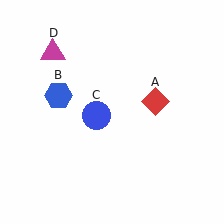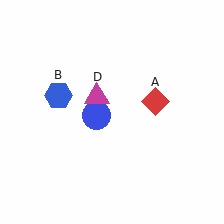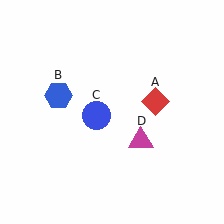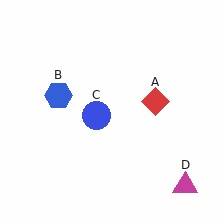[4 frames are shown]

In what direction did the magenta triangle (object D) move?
The magenta triangle (object D) moved down and to the right.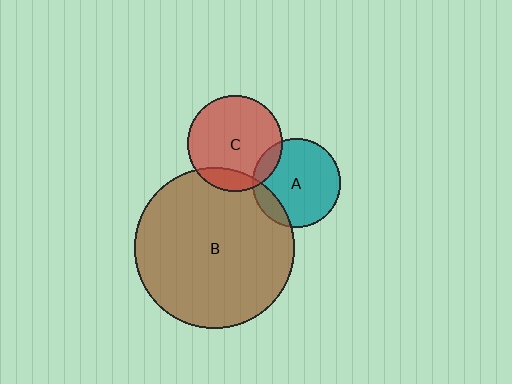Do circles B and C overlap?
Yes.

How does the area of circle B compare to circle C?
Approximately 2.8 times.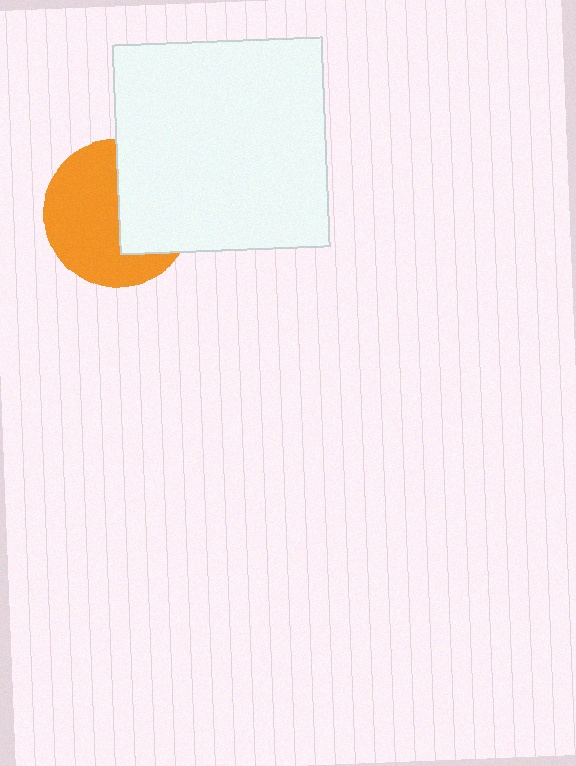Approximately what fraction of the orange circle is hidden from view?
Roughly 42% of the orange circle is hidden behind the white square.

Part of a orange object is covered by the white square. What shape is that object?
It is a circle.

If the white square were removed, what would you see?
You would see the complete orange circle.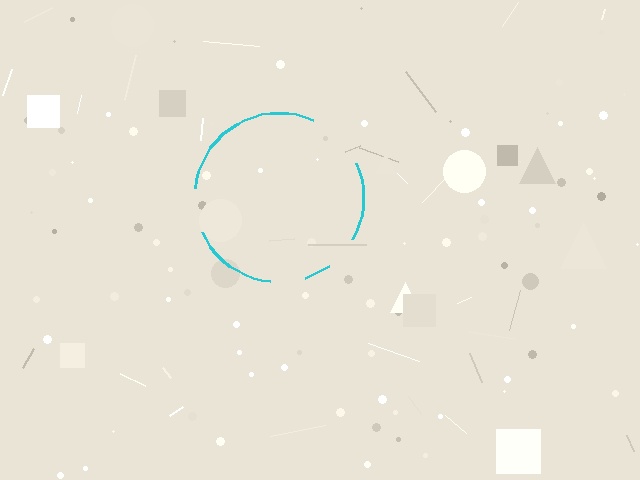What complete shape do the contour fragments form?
The contour fragments form a circle.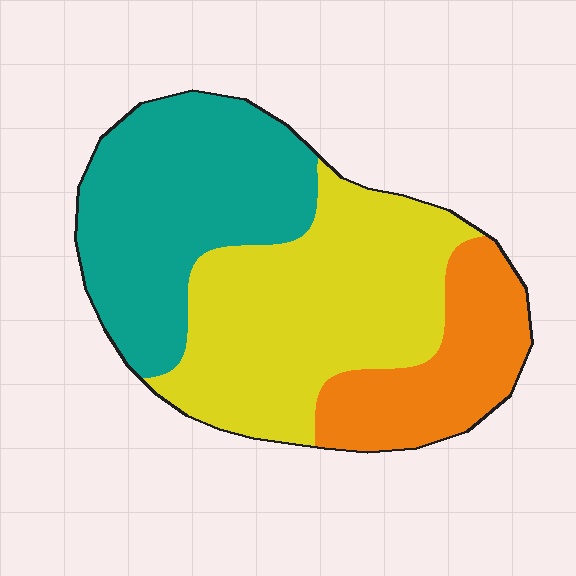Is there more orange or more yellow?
Yellow.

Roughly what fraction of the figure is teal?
Teal covers around 35% of the figure.